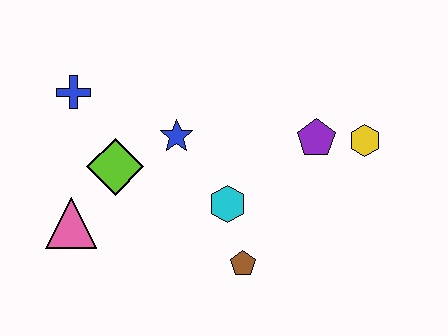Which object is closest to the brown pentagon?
The cyan hexagon is closest to the brown pentagon.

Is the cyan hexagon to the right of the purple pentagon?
No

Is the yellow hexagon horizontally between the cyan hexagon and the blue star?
No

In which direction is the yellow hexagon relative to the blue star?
The yellow hexagon is to the right of the blue star.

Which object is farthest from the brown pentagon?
The blue cross is farthest from the brown pentagon.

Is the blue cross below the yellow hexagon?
No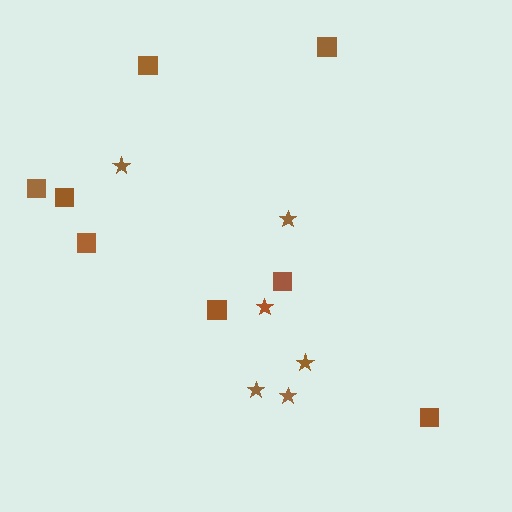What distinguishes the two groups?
There are 2 groups: one group of stars (6) and one group of squares (8).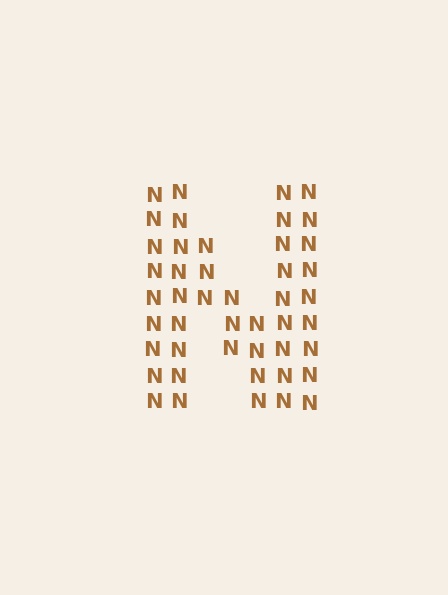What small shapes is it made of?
It is made of small letter N's.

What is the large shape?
The large shape is the letter N.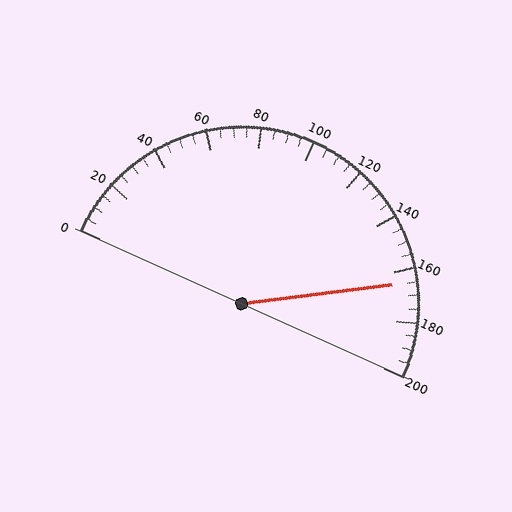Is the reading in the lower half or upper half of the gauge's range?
The reading is in the upper half of the range (0 to 200).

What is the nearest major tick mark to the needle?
The nearest major tick mark is 160.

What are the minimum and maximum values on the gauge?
The gauge ranges from 0 to 200.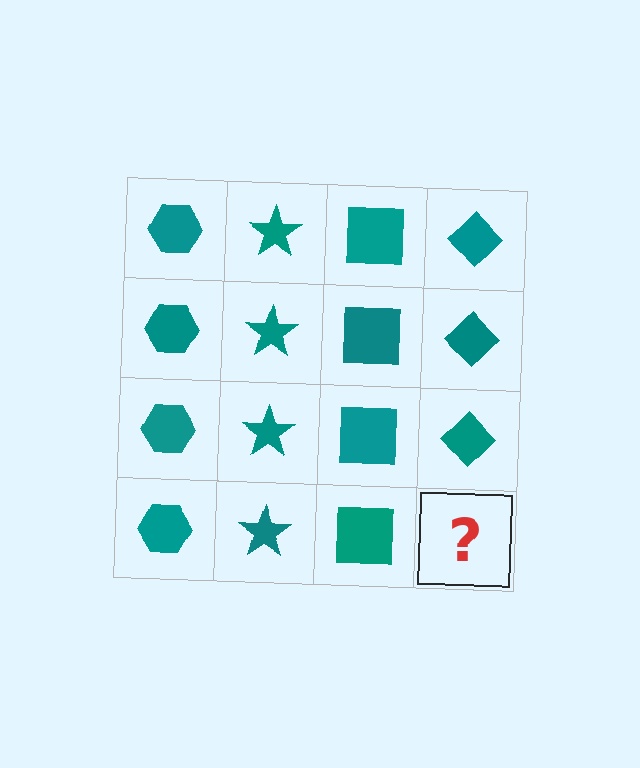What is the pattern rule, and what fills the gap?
The rule is that each column has a consistent shape. The gap should be filled with a teal diamond.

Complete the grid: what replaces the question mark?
The question mark should be replaced with a teal diamond.